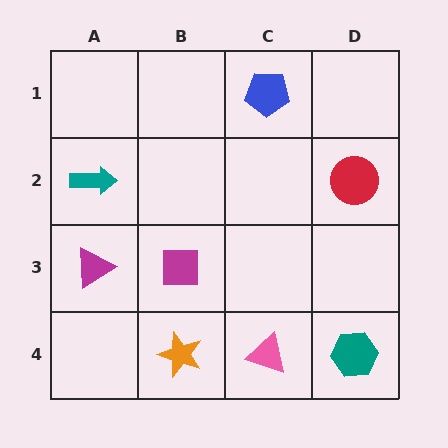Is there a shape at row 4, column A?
No, that cell is empty.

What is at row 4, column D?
A teal hexagon.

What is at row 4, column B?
An orange star.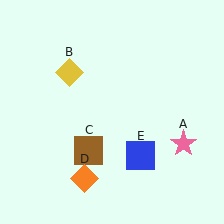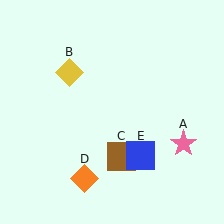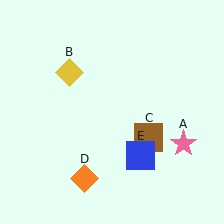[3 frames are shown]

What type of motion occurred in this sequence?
The brown square (object C) rotated counterclockwise around the center of the scene.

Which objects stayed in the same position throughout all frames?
Pink star (object A) and yellow diamond (object B) and orange diamond (object D) and blue square (object E) remained stationary.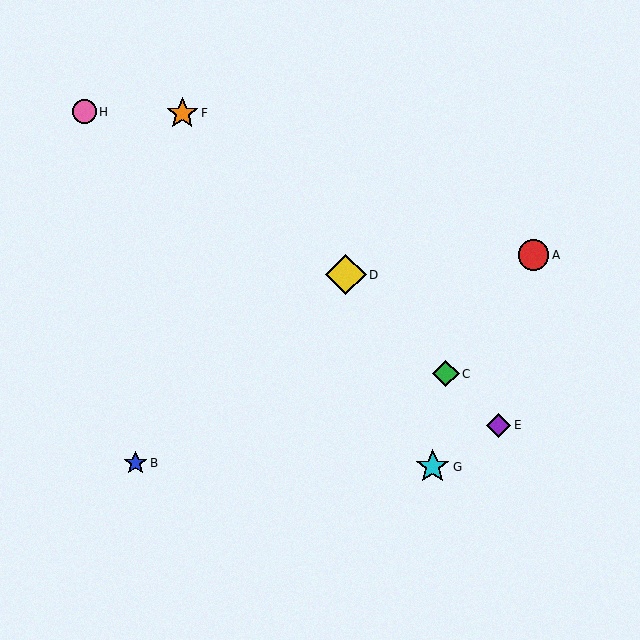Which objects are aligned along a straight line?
Objects C, D, E, F are aligned along a straight line.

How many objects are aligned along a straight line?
4 objects (C, D, E, F) are aligned along a straight line.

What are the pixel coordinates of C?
Object C is at (446, 374).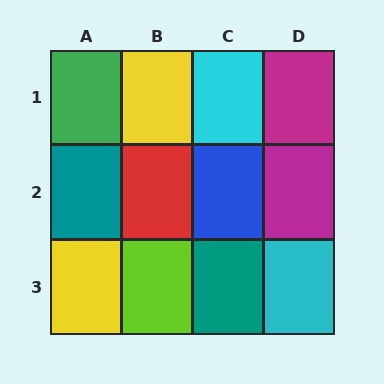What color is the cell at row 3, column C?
Teal.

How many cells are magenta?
2 cells are magenta.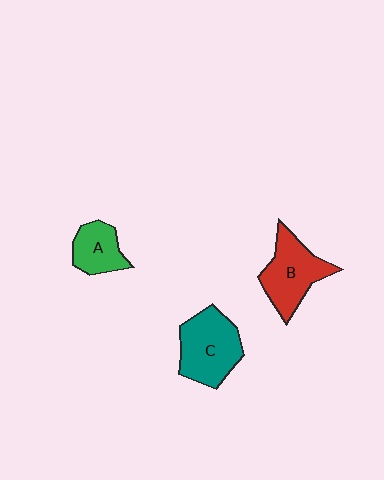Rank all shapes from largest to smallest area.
From largest to smallest: C (teal), B (red), A (green).